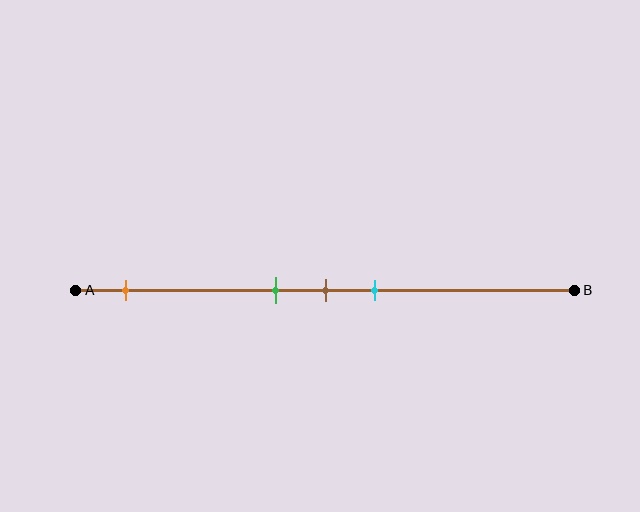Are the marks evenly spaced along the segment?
No, the marks are not evenly spaced.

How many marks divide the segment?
There are 4 marks dividing the segment.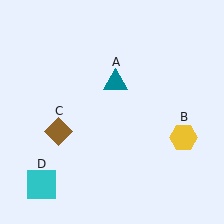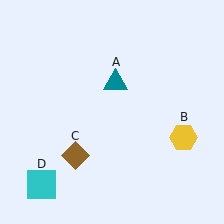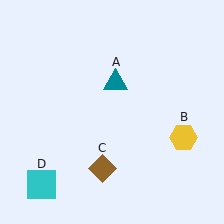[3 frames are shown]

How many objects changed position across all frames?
1 object changed position: brown diamond (object C).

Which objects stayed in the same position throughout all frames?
Teal triangle (object A) and yellow hexagon (object B) and cyan square (object D) remained stationary.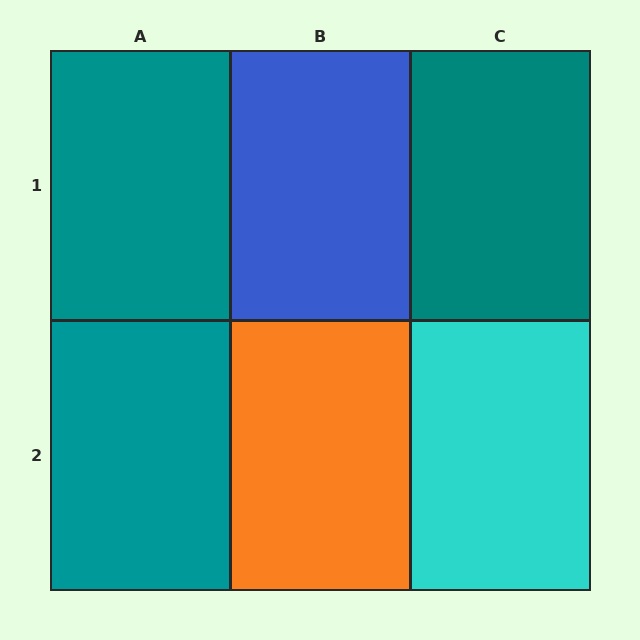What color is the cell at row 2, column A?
Teal.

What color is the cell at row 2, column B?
Orange.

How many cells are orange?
1 cell is orange.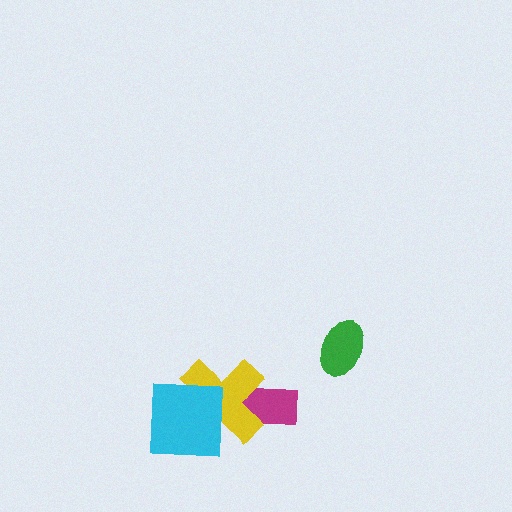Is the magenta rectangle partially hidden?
Yes, it is partially covered by another shape.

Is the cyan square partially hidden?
No, no other shape covers it.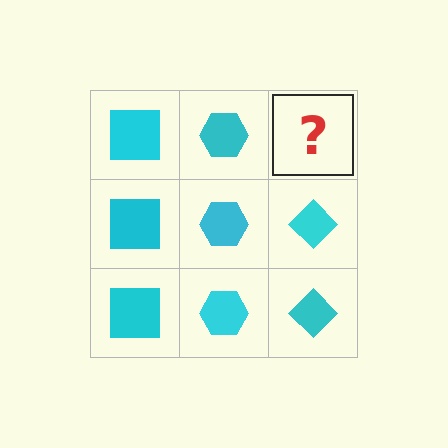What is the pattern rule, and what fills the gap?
The rule is that each column has a consistent shape. The gap should be filled with a cyan diamond.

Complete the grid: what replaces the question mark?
The question mark should be replaced with a cyan diamond.